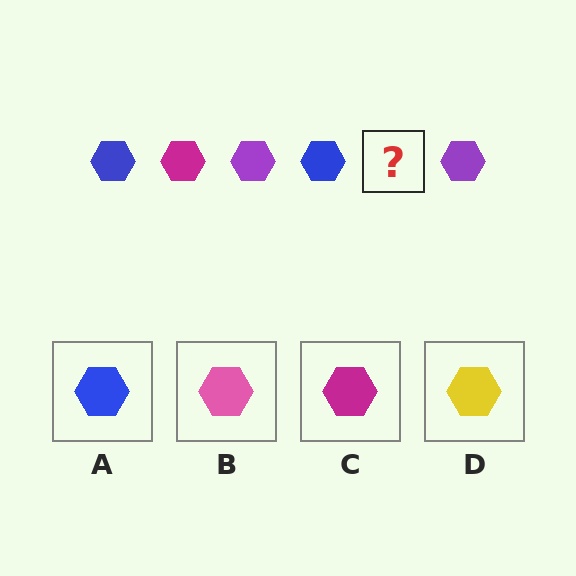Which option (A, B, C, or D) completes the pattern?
C.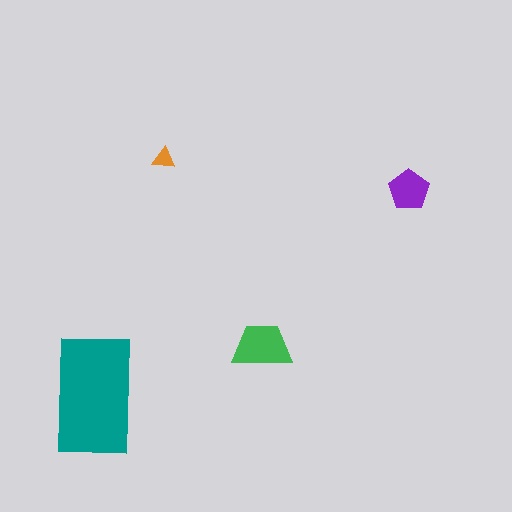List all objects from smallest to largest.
The orange triangle, the purple pentagon, the green trapezoid, the teal rectangle.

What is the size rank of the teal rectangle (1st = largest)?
1st.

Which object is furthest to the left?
The teal rectangle is leftmost.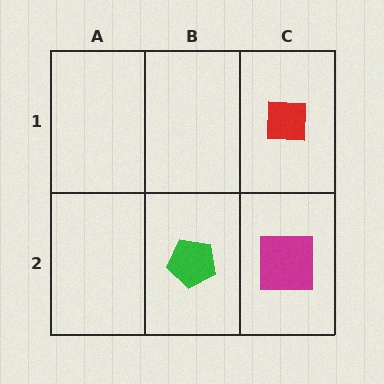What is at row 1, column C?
A red square.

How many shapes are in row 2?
2 shapes.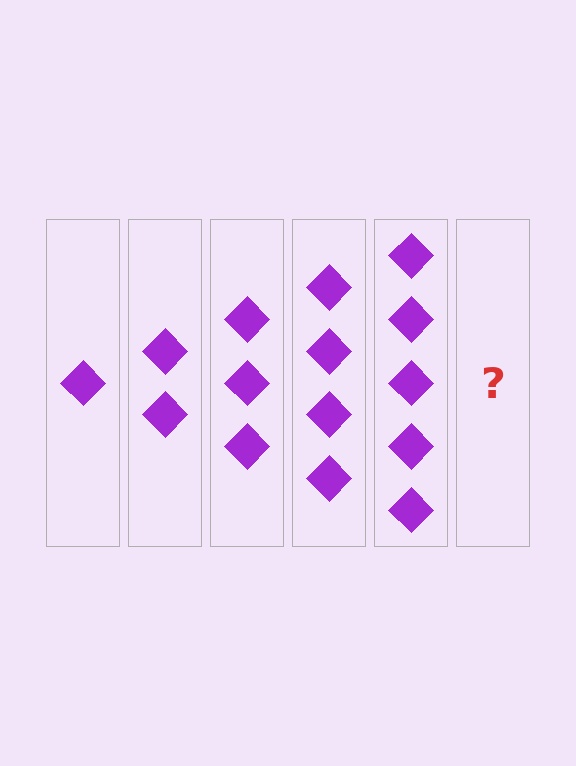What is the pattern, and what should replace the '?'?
The pattern is that each step adds one more diamond. The '?' should be 6 diamonds.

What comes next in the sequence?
The next element should be 6 diamonds.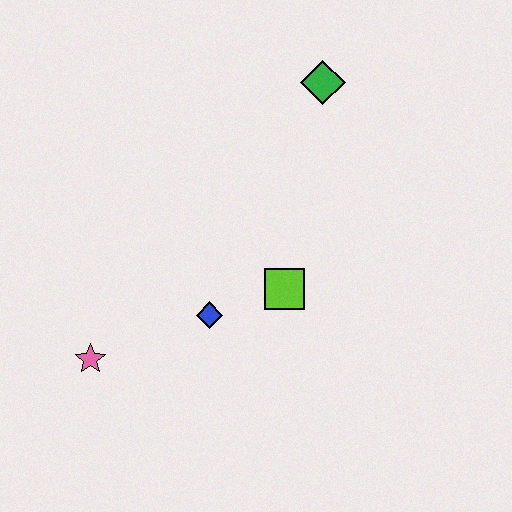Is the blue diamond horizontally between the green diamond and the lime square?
No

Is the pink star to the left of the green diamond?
Yes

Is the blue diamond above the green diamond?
No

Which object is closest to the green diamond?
The lime square is closest to the green diamond.